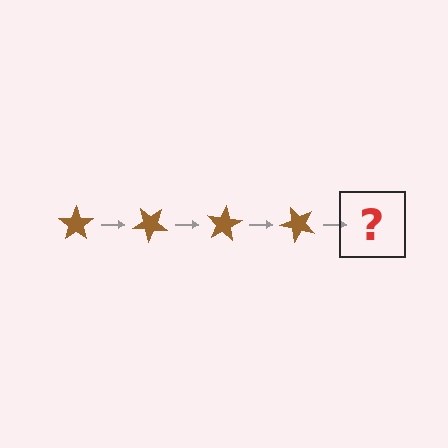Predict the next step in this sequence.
The next step is a brown star rotated 160 degrees.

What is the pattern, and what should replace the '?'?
The pattern is that the star rotates 40 degrees each step. The '?' should be a brown star rotated 160 degrees.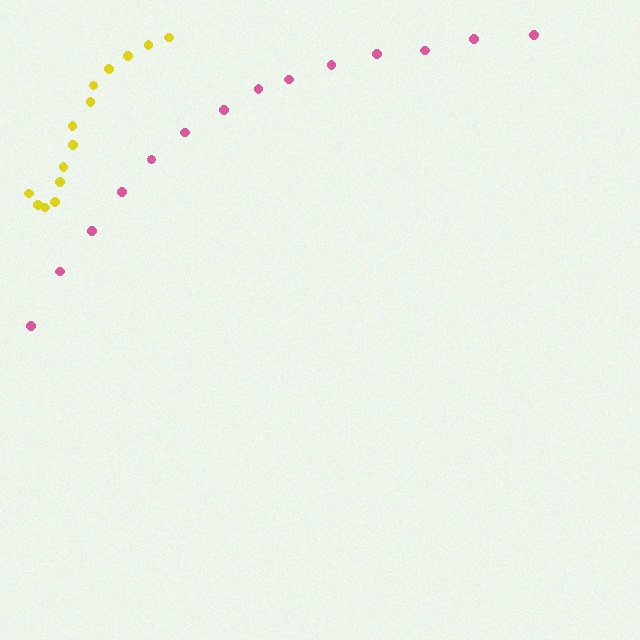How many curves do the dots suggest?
There are 2 distinct paths.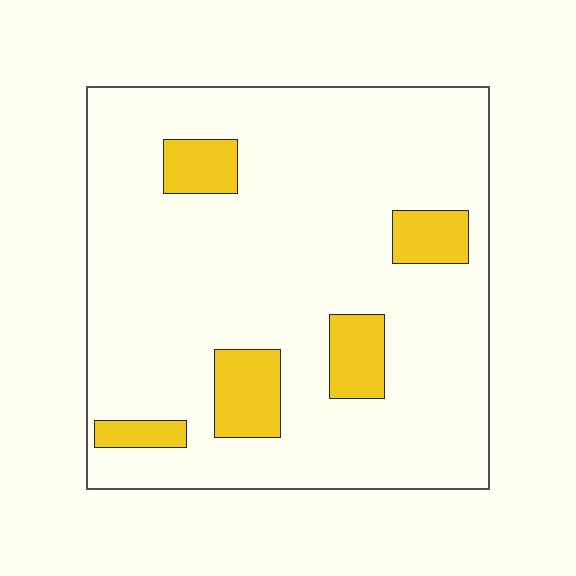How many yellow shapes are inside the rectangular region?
5.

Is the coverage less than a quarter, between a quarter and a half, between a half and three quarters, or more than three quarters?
Less than a quarter.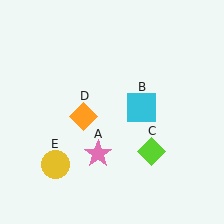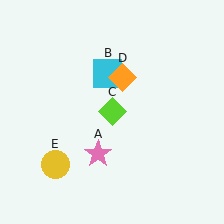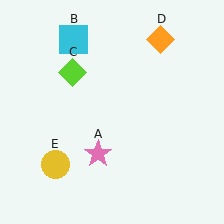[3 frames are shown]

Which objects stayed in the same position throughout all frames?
Pink star (object A) and yellow circle (object E) remained stationary.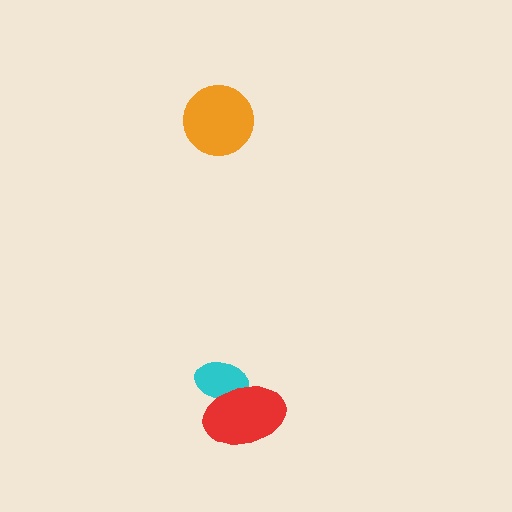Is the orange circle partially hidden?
No, no other shape covers it.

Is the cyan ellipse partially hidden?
Yes, it is partially covered by another shape.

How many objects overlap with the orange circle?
0 objects overlap with the orange circle.